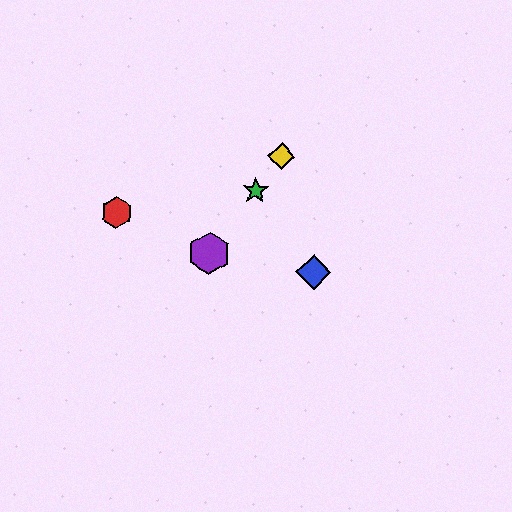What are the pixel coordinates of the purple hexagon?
The purple hexagon is at (209, 253).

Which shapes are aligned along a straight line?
The green star, the yellow diamond, the purple hexagon are aligned along a straight line.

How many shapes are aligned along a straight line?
3 shapes (the green star, the yellow diamond, the purple hexagon) are aligned along a straight line.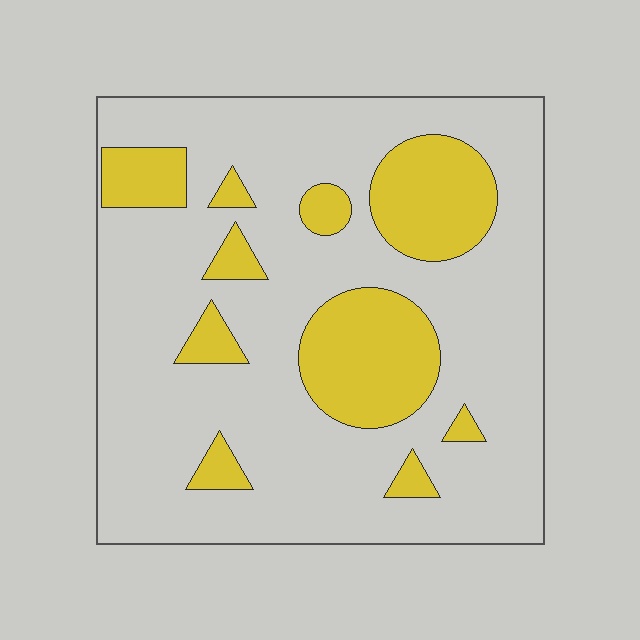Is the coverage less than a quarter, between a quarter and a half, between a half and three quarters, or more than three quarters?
Less than a quarter.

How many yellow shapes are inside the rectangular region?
10.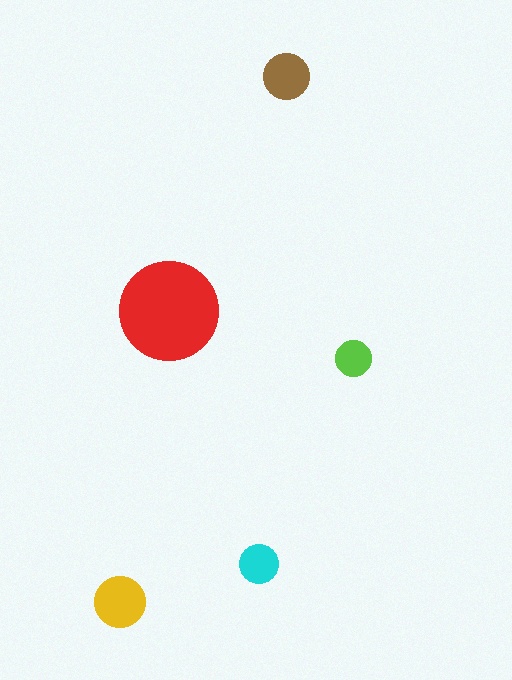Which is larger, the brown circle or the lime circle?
The brown one.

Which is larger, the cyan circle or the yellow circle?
The yellow one.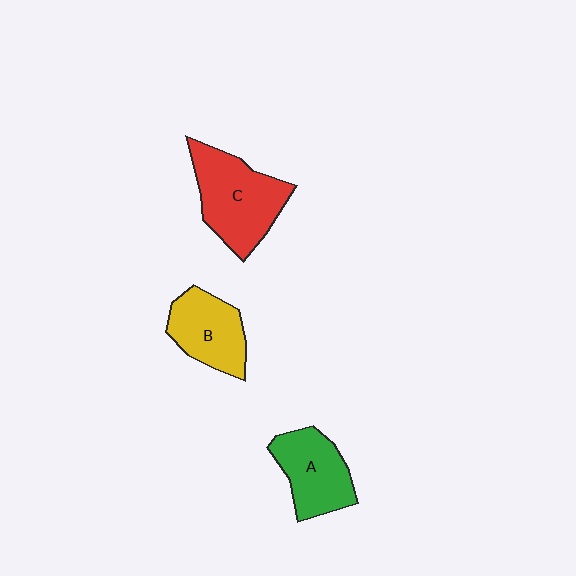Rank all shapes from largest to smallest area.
From largest to smallest: C (red), A (green), B (yellow).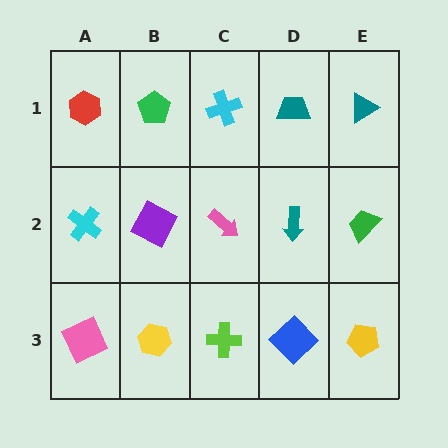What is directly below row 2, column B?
A yellow hexagon.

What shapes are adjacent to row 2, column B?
A green pentagon (row 1, column B), a yellow hexagon (row 3, column B), a cyan cross (row 2, column A), a pink arrow (row 2, column C).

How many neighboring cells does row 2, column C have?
4.